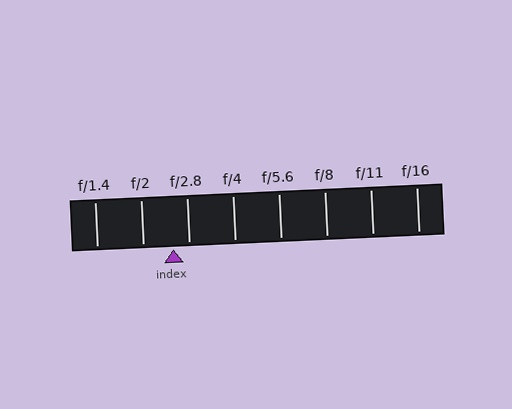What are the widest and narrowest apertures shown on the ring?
The widest aperture shown is f/1.4 and the narrowest is f/16.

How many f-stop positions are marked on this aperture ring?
There are 8 f-stop positions marked.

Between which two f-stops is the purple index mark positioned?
The index mark is between f/2 and f/2.8.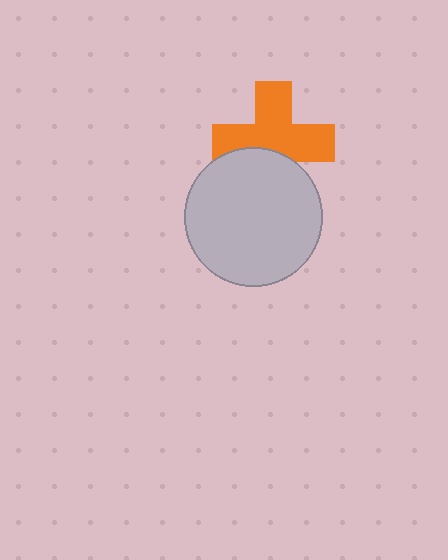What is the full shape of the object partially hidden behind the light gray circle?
The partially hidden object is an orange cross.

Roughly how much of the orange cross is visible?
Most of it is visible (roughly 69%).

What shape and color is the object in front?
The object in front is a light gray circle.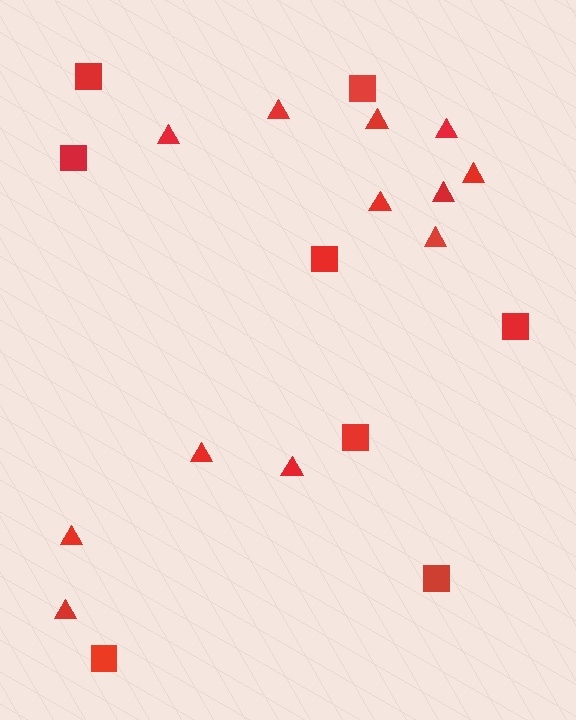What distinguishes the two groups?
There are 2 groups: one group of squares (8) and one group of triangles (12).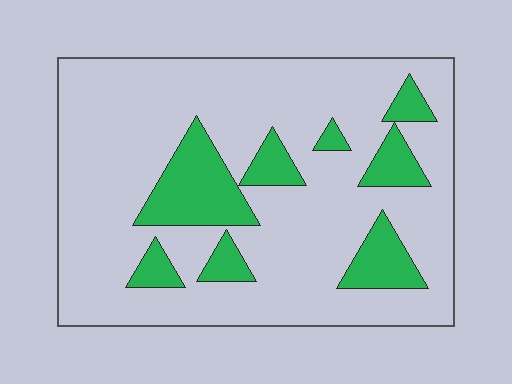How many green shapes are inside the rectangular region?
8.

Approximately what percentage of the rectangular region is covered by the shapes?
Approximately 20%.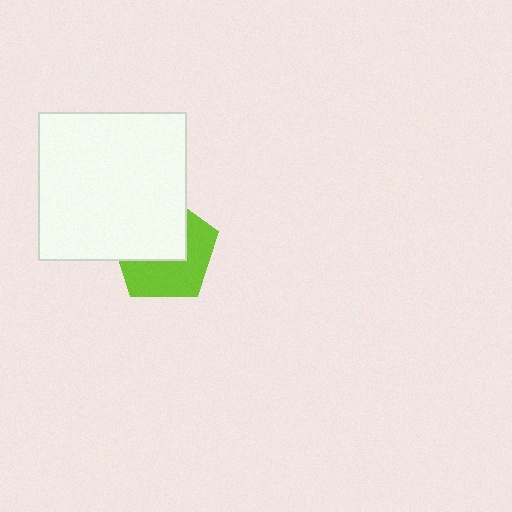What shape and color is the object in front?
The object in front is a white square.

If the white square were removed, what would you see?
You would see the complete lime pentagon.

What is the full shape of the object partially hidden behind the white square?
The partially hidden object is a lime pentagon.